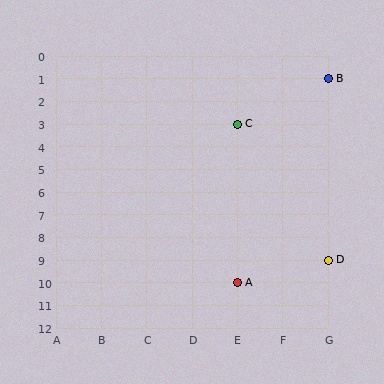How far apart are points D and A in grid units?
Points D and A are 2 columns and 1 row apart (about 2.2 grid units diagonally).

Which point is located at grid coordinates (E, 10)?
Point A is at (E, 10).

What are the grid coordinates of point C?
Point C is at grid coordinates (E, 3).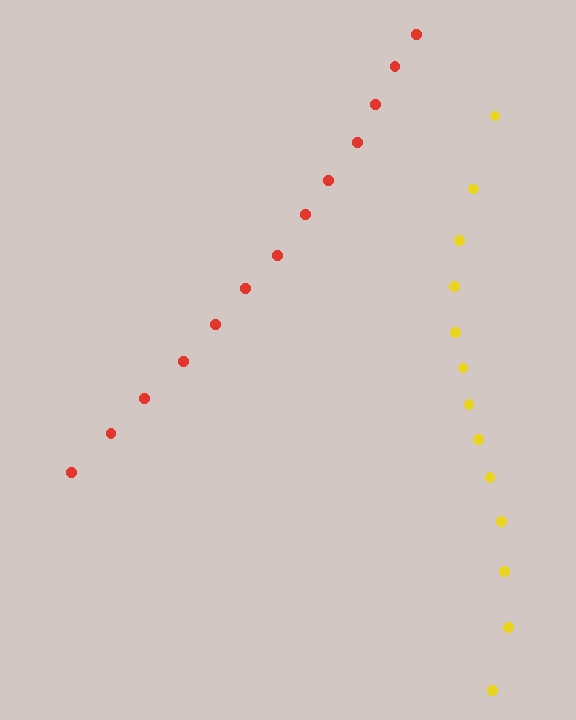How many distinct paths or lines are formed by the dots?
There are 2 distinct paths.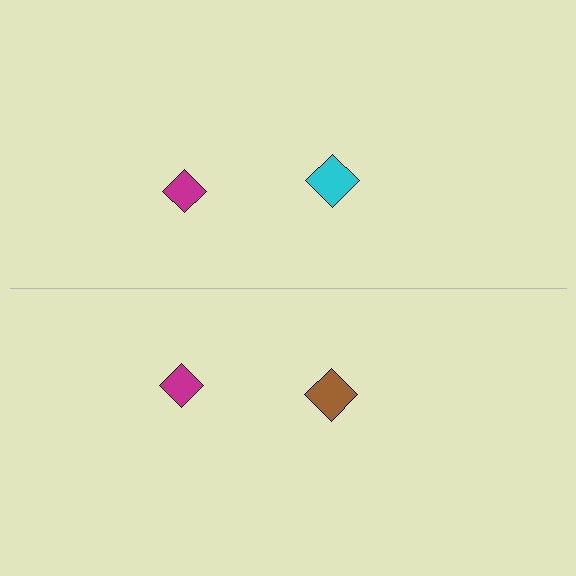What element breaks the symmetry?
The brown diamond on the bottom side breaks the symmetry — its mirror counterpart is cyan.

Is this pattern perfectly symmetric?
No, the pattern is not perfectly symmetric. The brown diamond on the bottom side breaks the symmetry — its mirror counterpart is cyan.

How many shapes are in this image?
There are 4 shapes in this image.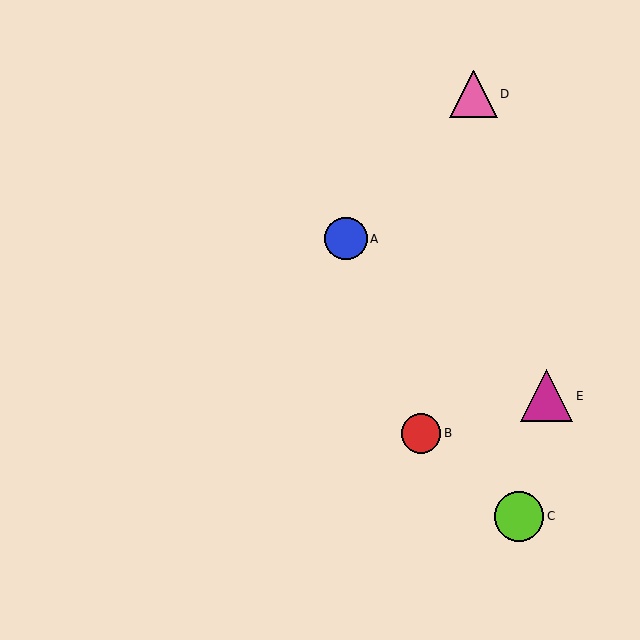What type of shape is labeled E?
Shape E is a magenta triangle.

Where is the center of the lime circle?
The center of the lime circle is at (519, 516).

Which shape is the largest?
The magenta triangle (labeled E) is the largest.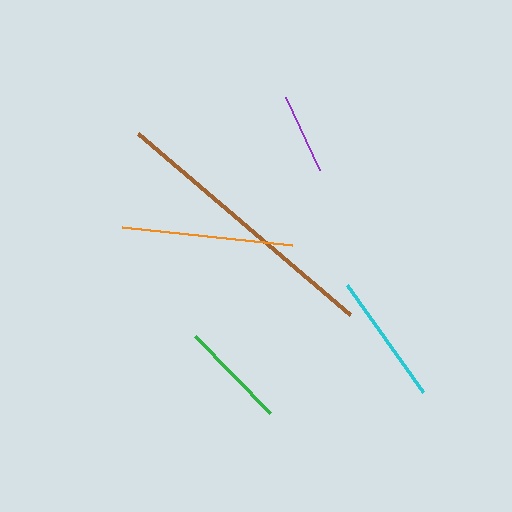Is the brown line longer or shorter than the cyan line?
The brown line is longer than the cyan line.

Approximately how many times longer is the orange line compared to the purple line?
The orange line is approximately 2.1 times the length of the purple line.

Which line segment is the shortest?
The purple line is the shortest at approximately 81 pixels.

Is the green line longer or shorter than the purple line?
The green line is longer than the purple line.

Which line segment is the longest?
The brown line is the longest at approximately 279 pixels.